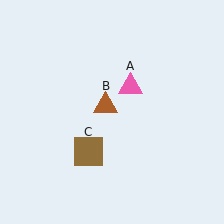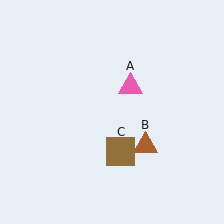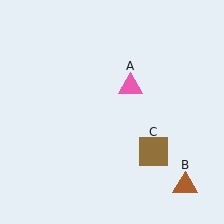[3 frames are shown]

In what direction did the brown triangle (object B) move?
The brown triangle (object B) moved down and to the right.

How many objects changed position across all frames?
2 objects changed position: brown triangle (object B), brown square (object C).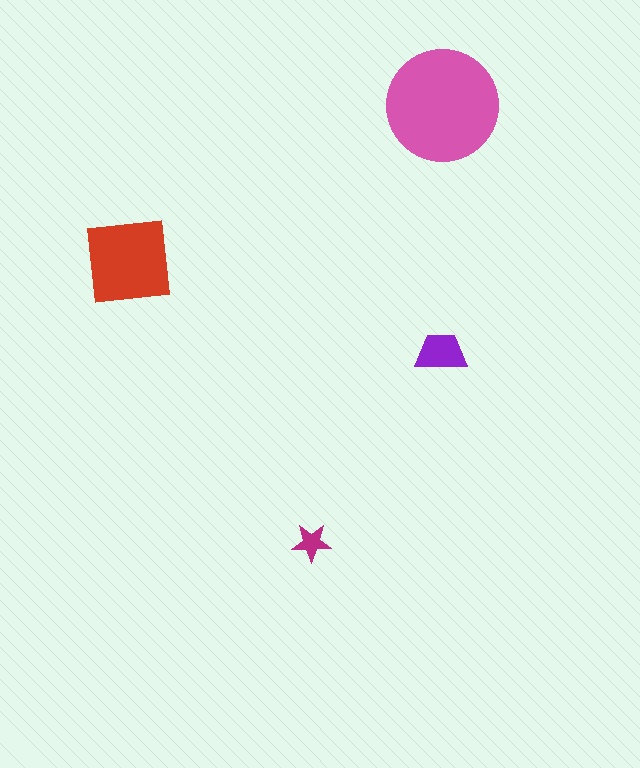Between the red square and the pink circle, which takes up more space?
The pink circle.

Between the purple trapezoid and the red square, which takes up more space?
The red square.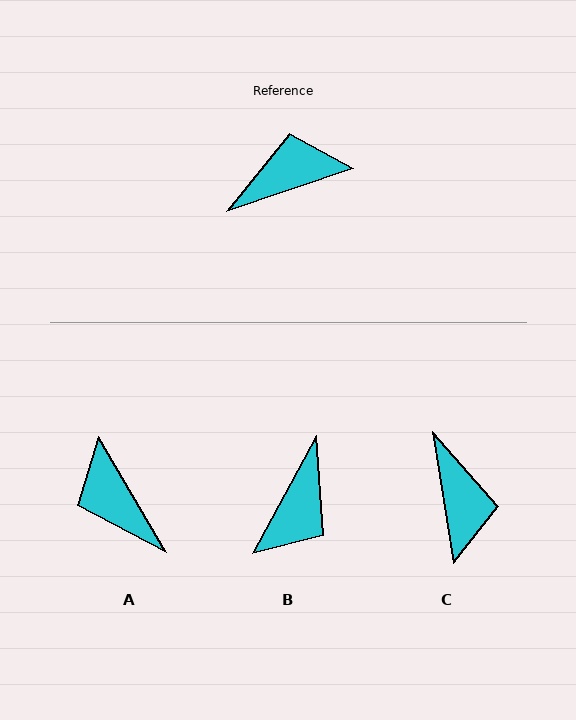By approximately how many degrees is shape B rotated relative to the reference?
Approximately 137 degrees clockwise.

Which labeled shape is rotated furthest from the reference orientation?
B, about 137 degrees away.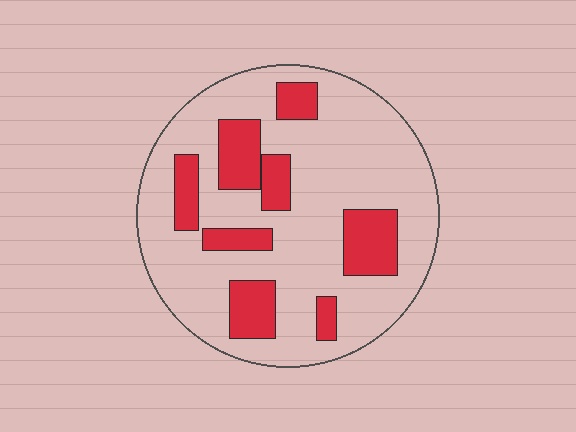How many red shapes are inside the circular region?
8.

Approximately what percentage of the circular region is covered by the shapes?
Approximately 25%.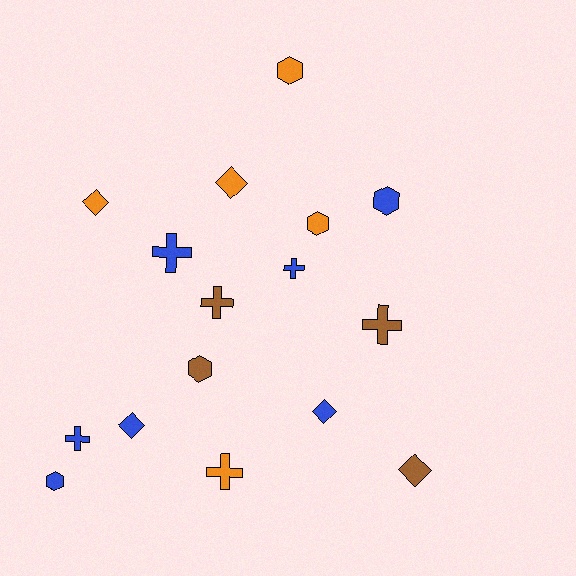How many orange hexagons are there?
There are 2 orange hexagons.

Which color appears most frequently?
Blue, with 7 objects.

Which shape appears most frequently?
Cross, with 6 objects.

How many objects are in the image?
There are 16 objects.